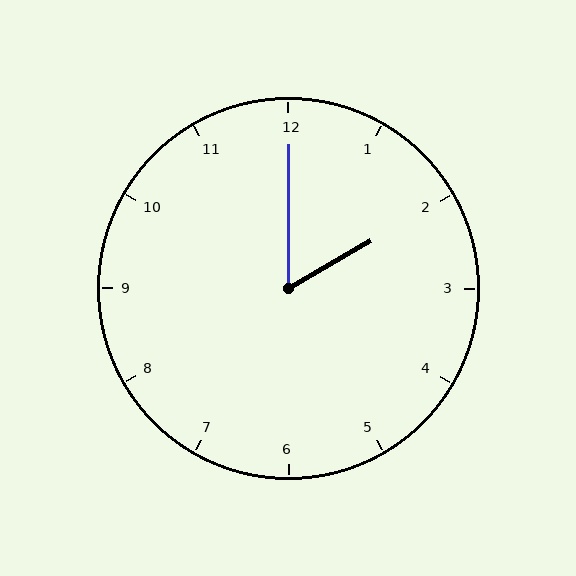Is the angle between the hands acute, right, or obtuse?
It is acute.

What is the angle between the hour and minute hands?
Approximately 60 degrees.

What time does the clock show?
2:00.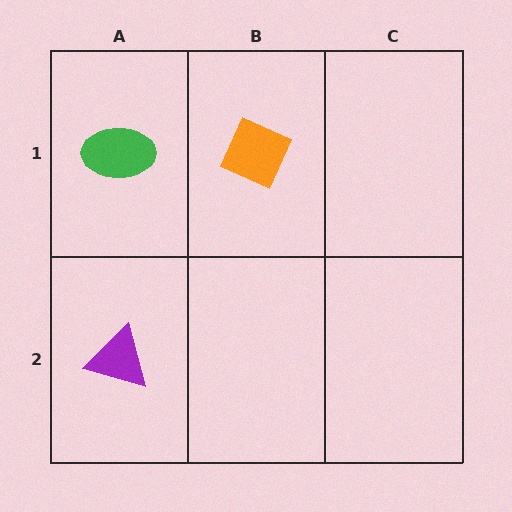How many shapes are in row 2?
1 shape.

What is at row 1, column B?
An orange diamond.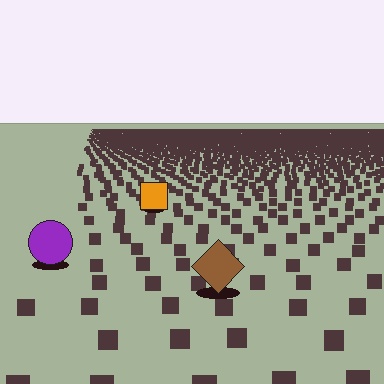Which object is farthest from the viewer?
The orange square is farthest from the viewer. It appears smaller and the ground texture around it is denser.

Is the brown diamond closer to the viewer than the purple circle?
Yes. The brown diamond is closer — you can tell from the texture gradient: the ground texture is coarser near it.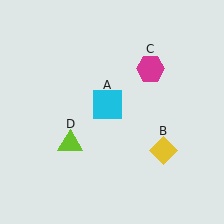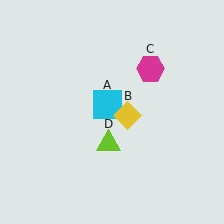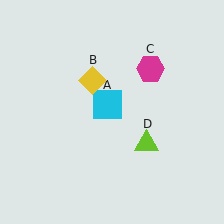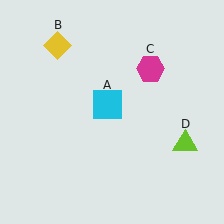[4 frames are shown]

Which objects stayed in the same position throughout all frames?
Cyan square (object A) and magenta hexagon (object C) remained stationary.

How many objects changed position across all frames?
2 objects changed position: yellow diamond (object B), lime triangle (object D).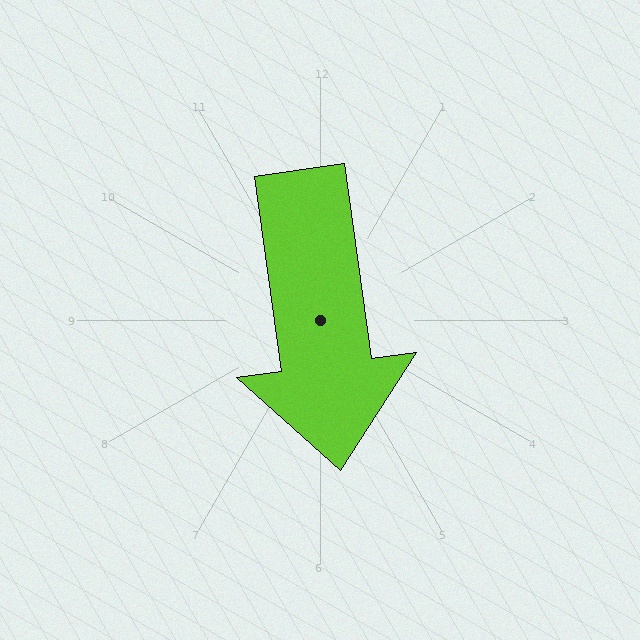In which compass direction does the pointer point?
South.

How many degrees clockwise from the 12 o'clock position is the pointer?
Approximately 172 degrees.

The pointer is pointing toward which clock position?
Roughly 6 o'clock.